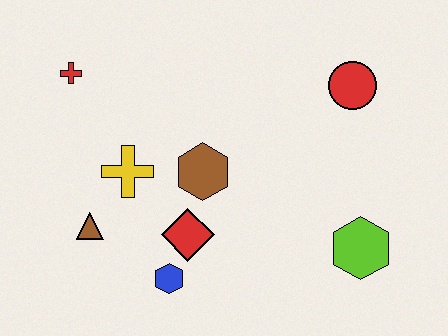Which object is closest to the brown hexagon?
The red diamond is closest to the brown hexagon.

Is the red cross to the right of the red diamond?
No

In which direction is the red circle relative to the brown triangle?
The red circle is to the right of the brown triangle.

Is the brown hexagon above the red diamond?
Yes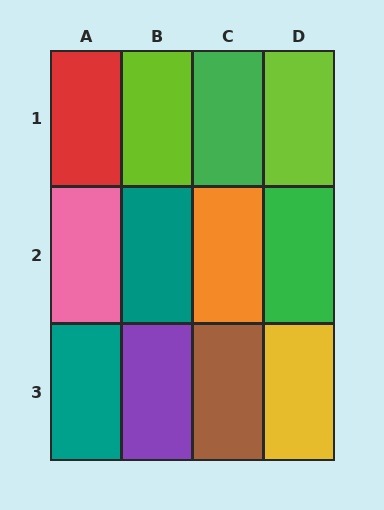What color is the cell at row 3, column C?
Brown.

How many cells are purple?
1 cell is purple.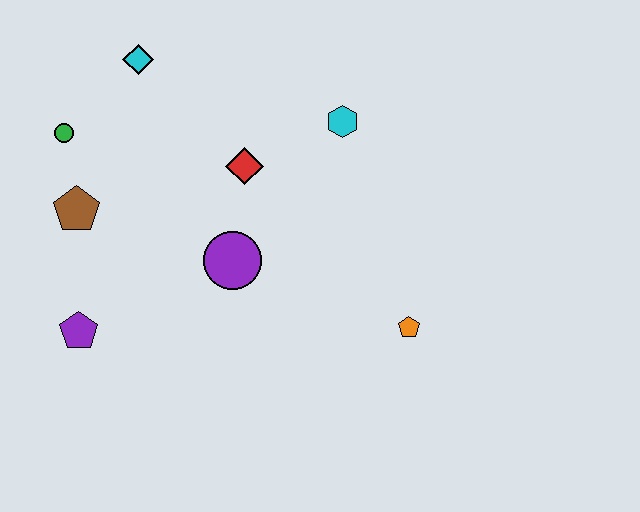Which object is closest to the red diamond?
The purple circle is closest to the red diamond.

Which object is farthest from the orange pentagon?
The green circle is farthest from the orange pentagon.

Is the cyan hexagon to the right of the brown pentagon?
Yes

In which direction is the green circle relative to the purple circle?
The green circle is to the left of the purple circle.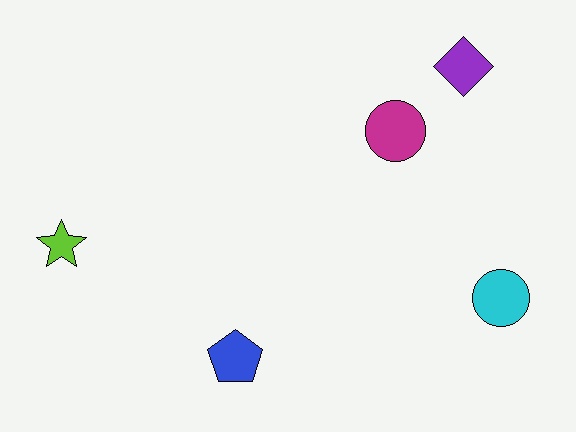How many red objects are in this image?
There are no red objects.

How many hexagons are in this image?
There are no hexagons.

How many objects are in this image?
There are 5 objects.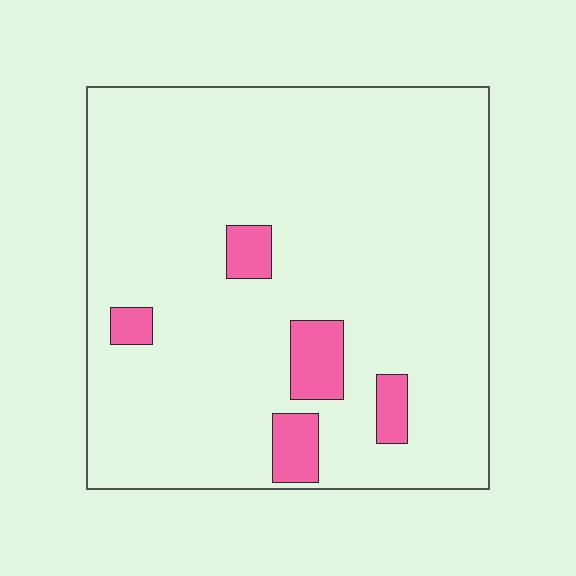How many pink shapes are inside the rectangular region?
5.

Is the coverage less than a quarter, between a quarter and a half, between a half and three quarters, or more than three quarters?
Less than a quarter.